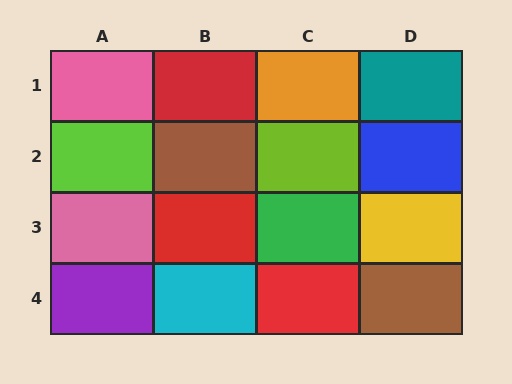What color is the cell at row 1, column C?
Orange.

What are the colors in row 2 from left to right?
Lime, brown, lime, blue.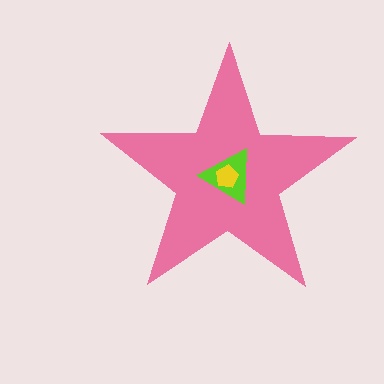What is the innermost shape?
The yellow pentagon.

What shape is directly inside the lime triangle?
The yellow pentagon.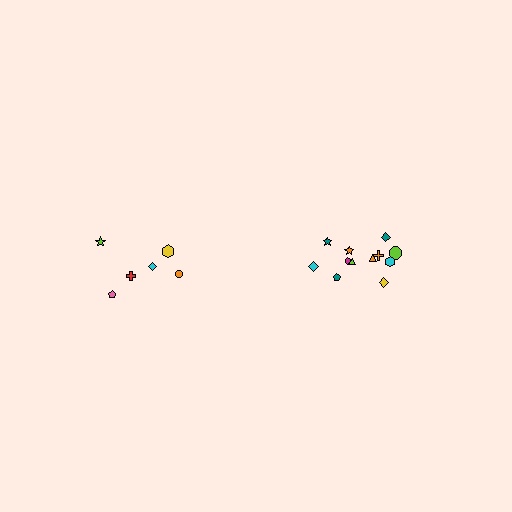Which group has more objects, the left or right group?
The right group.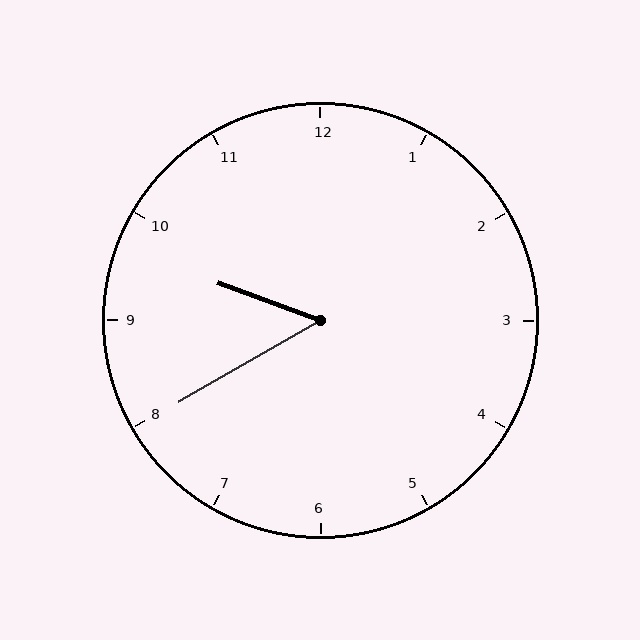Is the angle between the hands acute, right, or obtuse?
It is acute.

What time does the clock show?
9:40.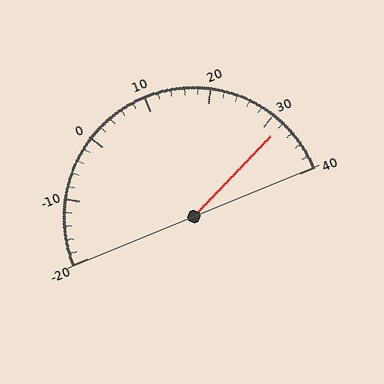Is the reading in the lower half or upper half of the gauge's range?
The reading is in the upper half of the range (-20 to 40).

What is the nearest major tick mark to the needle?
The nearest major tick mark is 30.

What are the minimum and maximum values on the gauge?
The gauge ranges from -20 to 40.